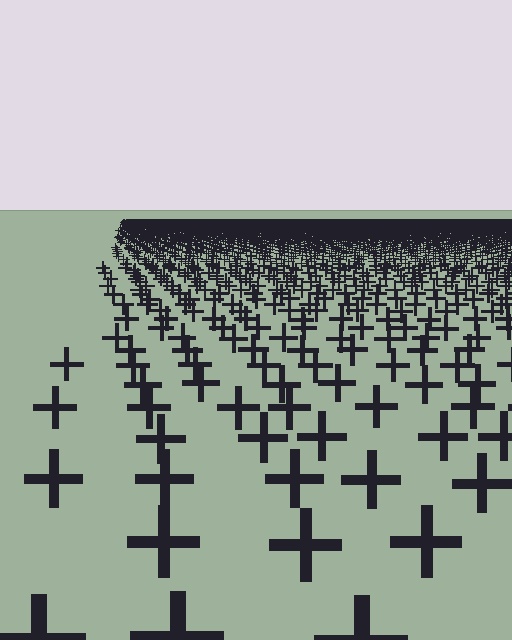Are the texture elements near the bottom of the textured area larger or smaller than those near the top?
Larger. Near the bottom, elements are closer to the viewer and appear at a bigger on-screen size.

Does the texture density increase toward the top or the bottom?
Density increases toward the top.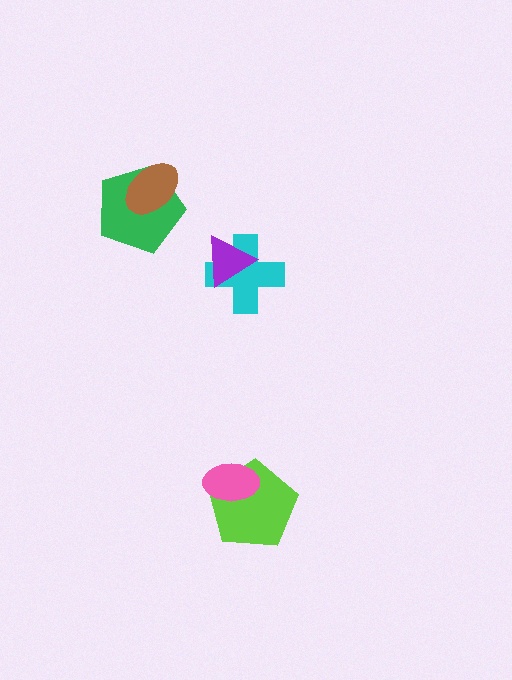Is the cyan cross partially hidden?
Yes, it is partially covered by another shape.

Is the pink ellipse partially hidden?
No, no other shape covers it.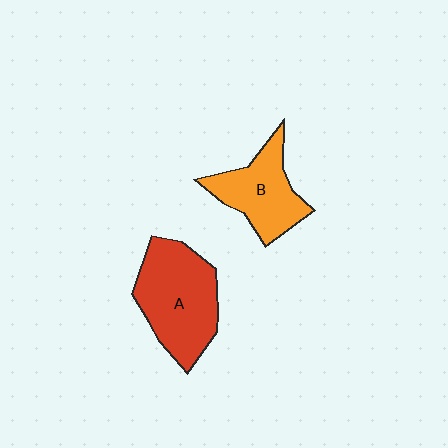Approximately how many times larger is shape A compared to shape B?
Approximately 1.4 times.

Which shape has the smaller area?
Shape B (orange).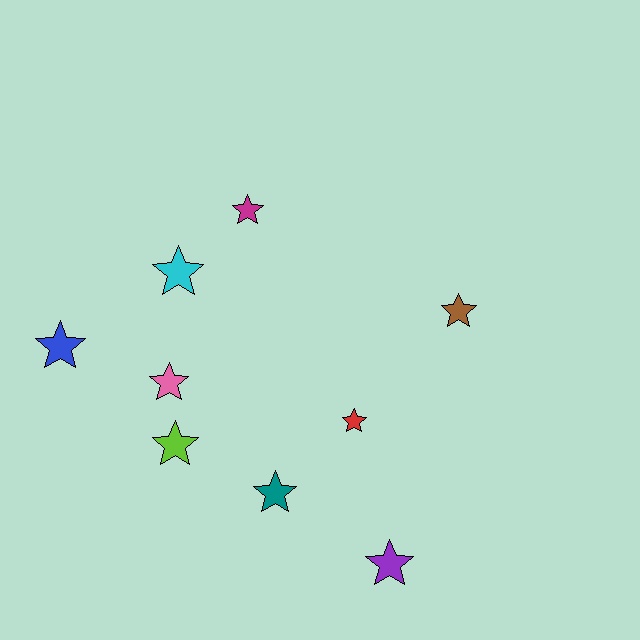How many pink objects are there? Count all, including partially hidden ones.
There is 1 pink object.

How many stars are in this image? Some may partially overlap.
There are 9 stars.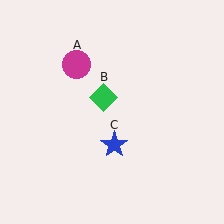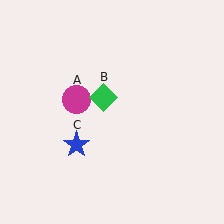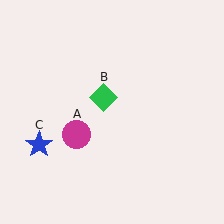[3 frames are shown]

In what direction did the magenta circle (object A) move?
The magenta circle (object A) moved down.